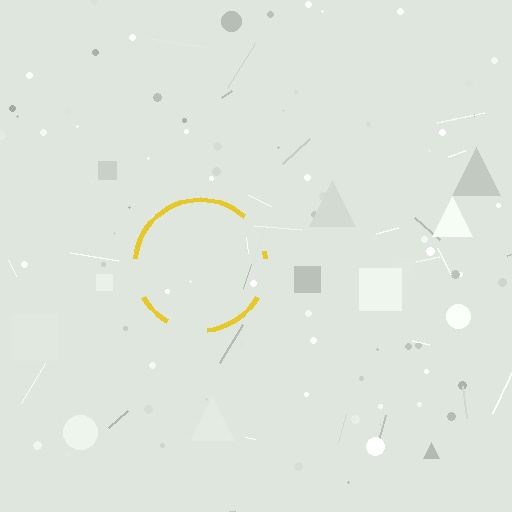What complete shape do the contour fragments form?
The contour fragments form a circle.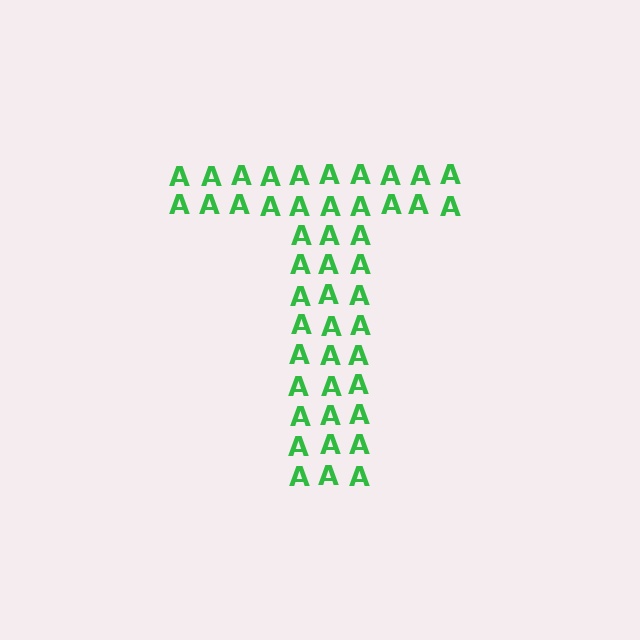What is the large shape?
The large shape is the letter T.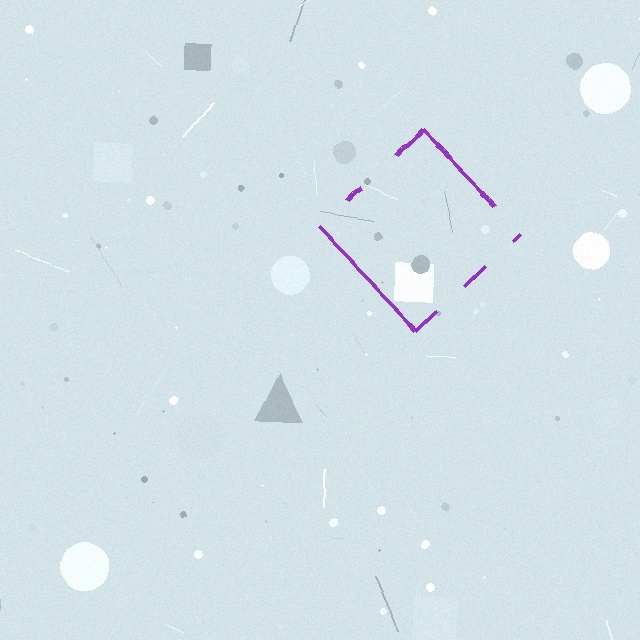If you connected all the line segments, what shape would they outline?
They would outline a diamond.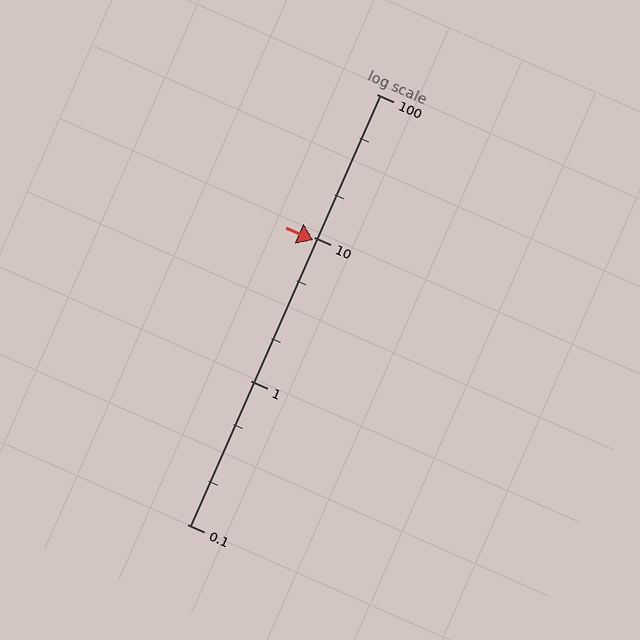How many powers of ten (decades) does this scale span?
The scale spans 3 decades, from 0.1 to 100.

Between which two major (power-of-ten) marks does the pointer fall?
The pointer is between 1 and 10.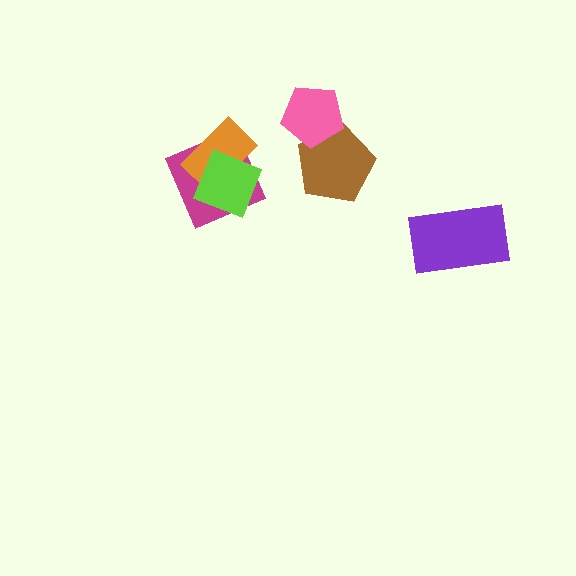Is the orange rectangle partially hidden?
Yes, it is partially covered by another shape.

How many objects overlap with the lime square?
2 objects overlap with the lime square.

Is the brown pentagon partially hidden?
Yes, it is partially covered by another shape.